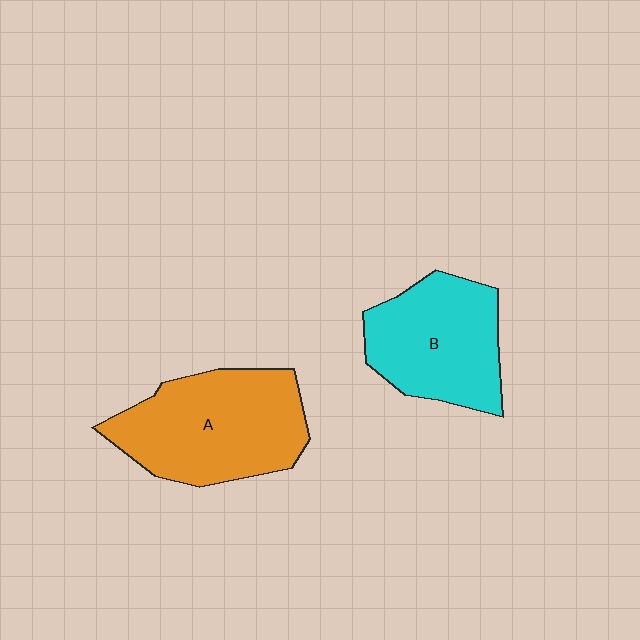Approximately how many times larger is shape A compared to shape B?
Approximately 1.2 times.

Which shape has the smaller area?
Shape B (cyan).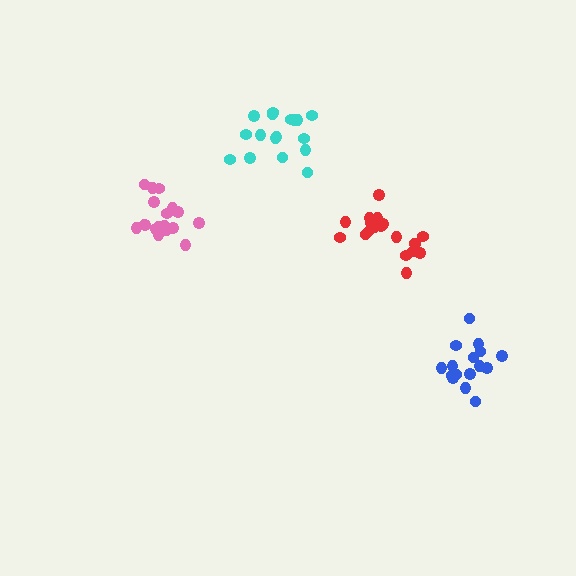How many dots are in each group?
Group 1: 18 dots, Group 2: 17 dots, Group 3: 19 dots, Group 4: 16 dots (70 total).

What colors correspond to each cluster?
The clusters are colored: pink, cyan, red, blue.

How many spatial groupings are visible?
There are 4 spatial groupings.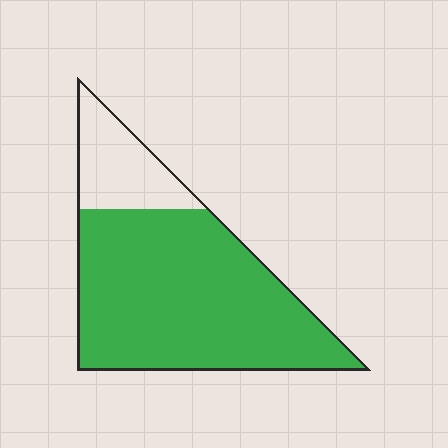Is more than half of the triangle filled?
Yes.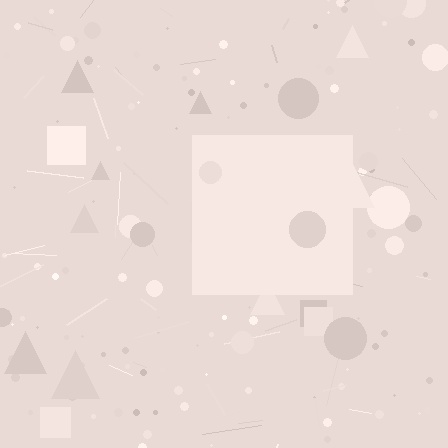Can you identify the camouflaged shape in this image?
The camouflaged shape is a square.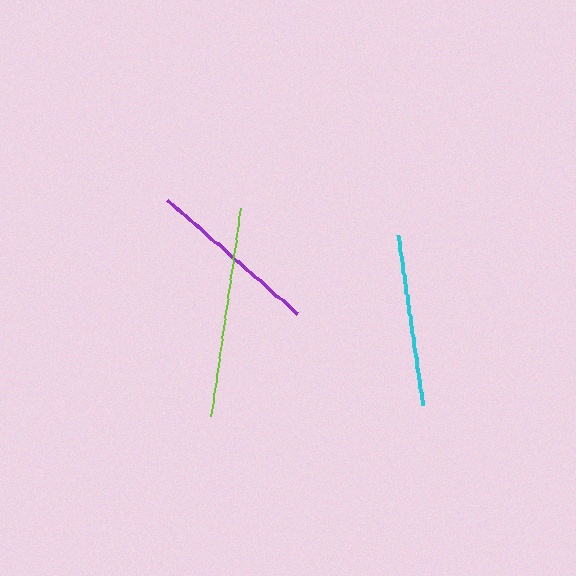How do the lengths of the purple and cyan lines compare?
The purple and cyan lines are approximately the same length.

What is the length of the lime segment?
The lime segment is approximately 209 pixels long.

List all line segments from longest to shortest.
From longest to shortest: lime, purple, cyan.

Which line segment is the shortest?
The cyan line is the shortest at approximately 172 pixels.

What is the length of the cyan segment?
The cyan segment is approximately 172 pixels long.